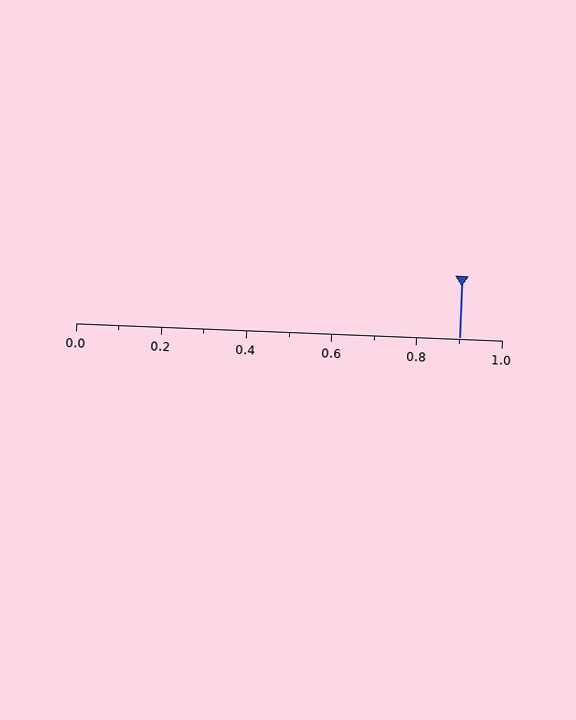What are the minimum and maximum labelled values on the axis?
The axis runs from 0.0 to 1.0.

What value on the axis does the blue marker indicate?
The marker indicates approximately 0.9.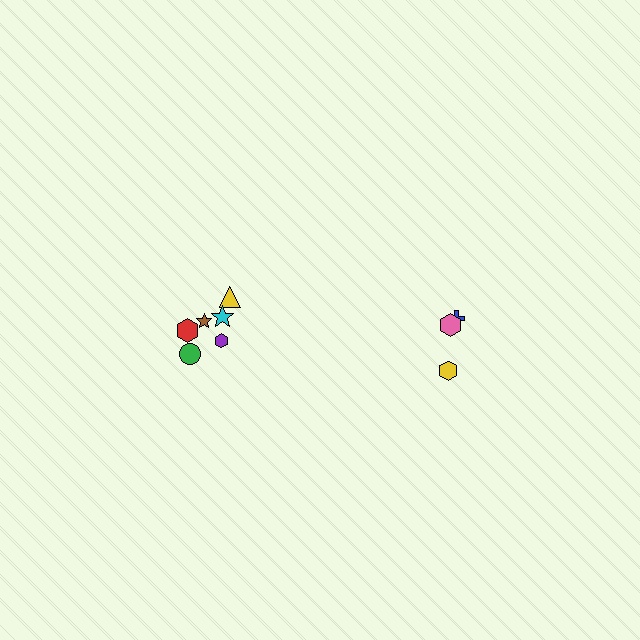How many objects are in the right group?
There are 3 objects.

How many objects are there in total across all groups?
There are 9 objects.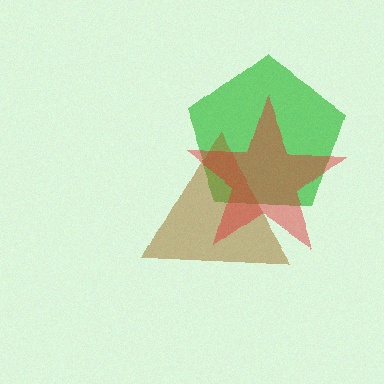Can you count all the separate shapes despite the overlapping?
Yes, there are 3 separate shapes.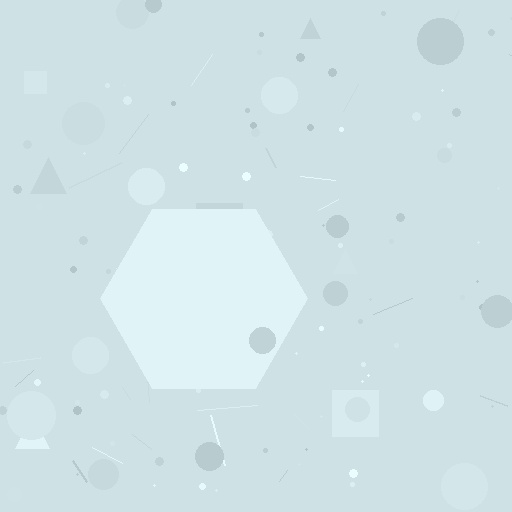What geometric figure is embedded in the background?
A hexagon is embedded in the background.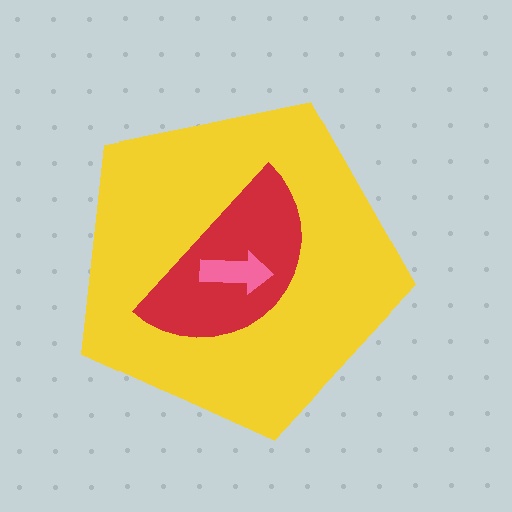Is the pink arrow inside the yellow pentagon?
Yes.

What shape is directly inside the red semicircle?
The pink arrow.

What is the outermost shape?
The yellow pentagon.